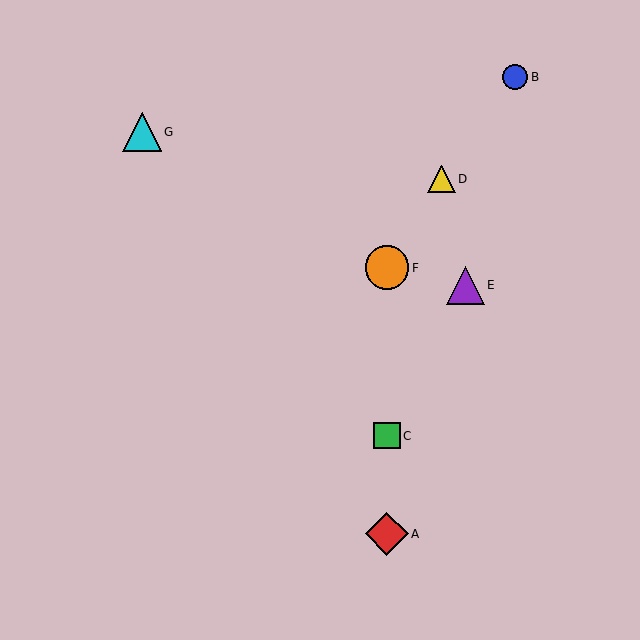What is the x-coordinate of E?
Object E is at x≈465.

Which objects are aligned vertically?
Objects A, C, F are aligned vertically.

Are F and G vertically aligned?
No, F is at x≈387 and G is at x≈142.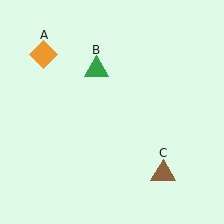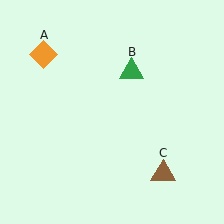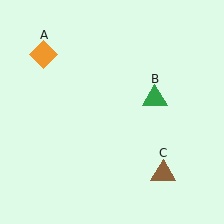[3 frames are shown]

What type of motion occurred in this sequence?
The green triangle (object B) rotated clockwise around the center of the scene.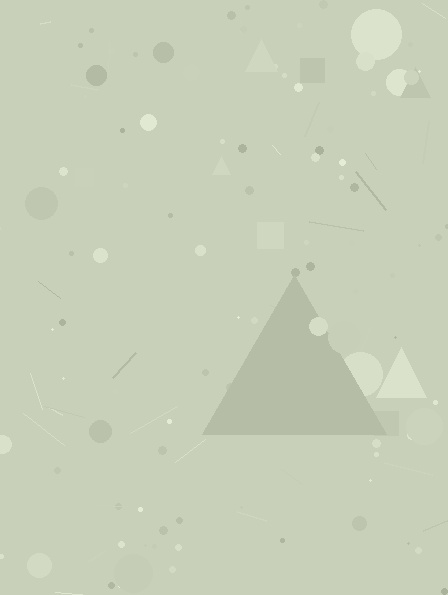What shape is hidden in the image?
A triangle is hidden in the image.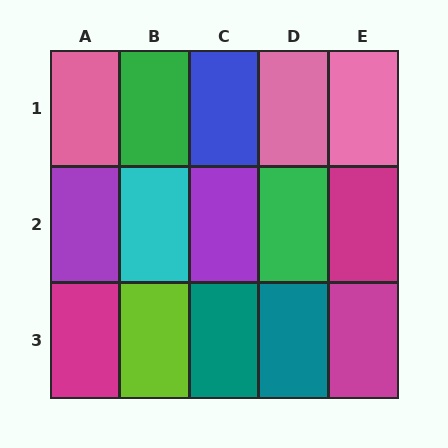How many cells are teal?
2 cells are teal.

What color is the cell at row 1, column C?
Blue.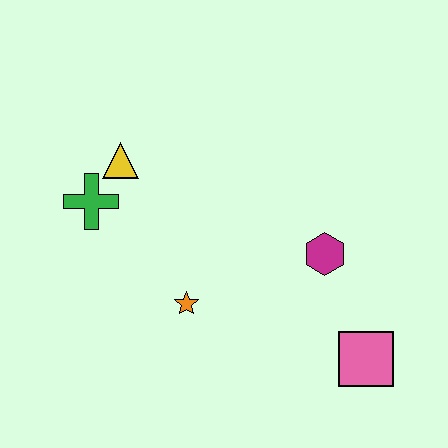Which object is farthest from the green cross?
The pink square is farthest from the green cross.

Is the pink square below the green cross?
Yes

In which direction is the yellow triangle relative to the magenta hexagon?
The yellow triangle is to the left of the magenta hexagon.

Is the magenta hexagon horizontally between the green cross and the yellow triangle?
No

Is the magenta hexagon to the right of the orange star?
Yes